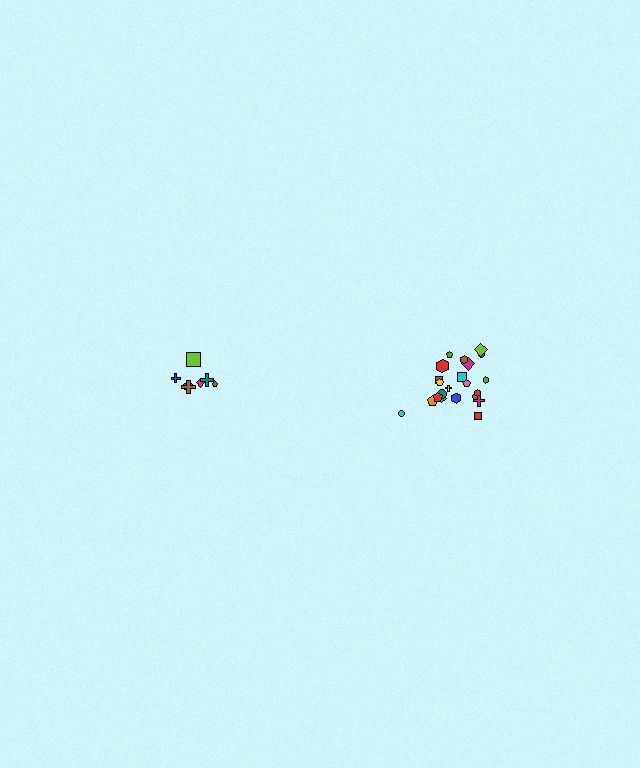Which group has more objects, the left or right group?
The right group.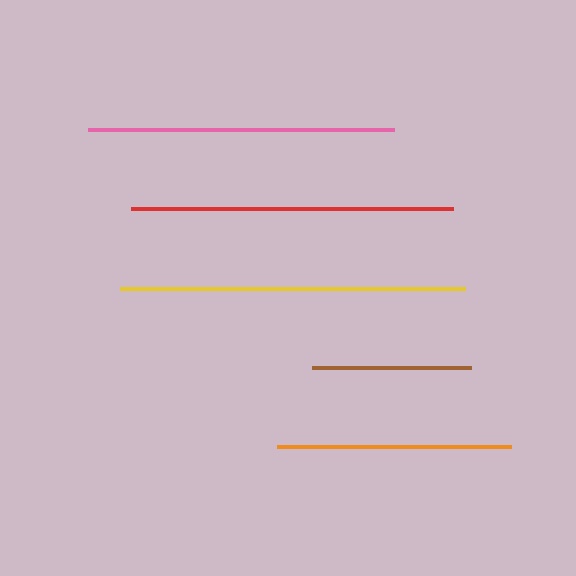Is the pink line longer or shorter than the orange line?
The pink line is longer than the orange line.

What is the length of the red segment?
The red segment is approximately 321 pixels long.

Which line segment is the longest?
The yellow line is the longest at approximately 345 pixels.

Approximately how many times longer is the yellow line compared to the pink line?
The yellow line is approximately 1.1 times the length of the pink line.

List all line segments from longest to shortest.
From longest to shortest: yellow, red, pink, orange, brown.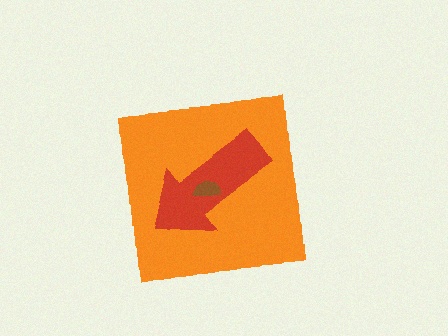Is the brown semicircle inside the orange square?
Yes.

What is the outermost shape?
The orange square.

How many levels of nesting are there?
3.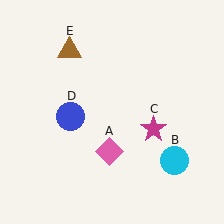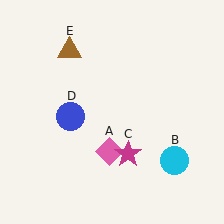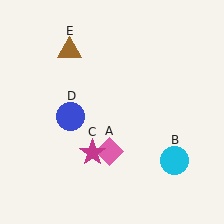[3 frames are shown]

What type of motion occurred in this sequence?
The magenta star (object C) rotated clockwise around the center of the scene.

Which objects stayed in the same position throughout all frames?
Pink diamond (object A) and cyan circle (object B) and blue circle (object D) and brown triangle (object E) remained stationary.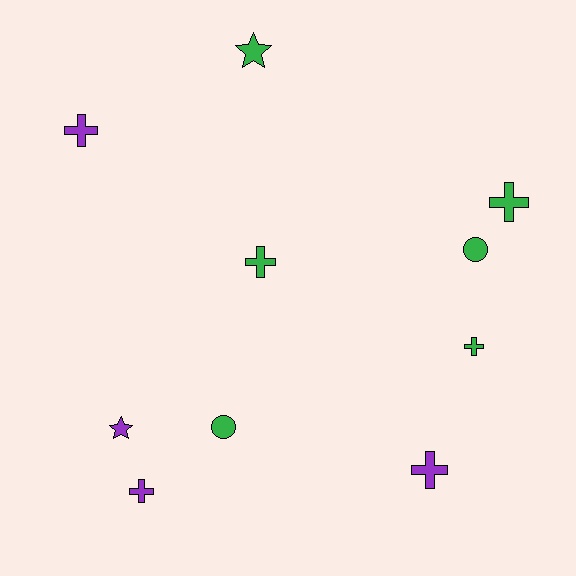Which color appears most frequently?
Green, with 6 objects.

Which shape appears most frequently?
Cross, with 6 objects.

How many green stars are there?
There is 1 green star.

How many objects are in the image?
There are 10 objects.